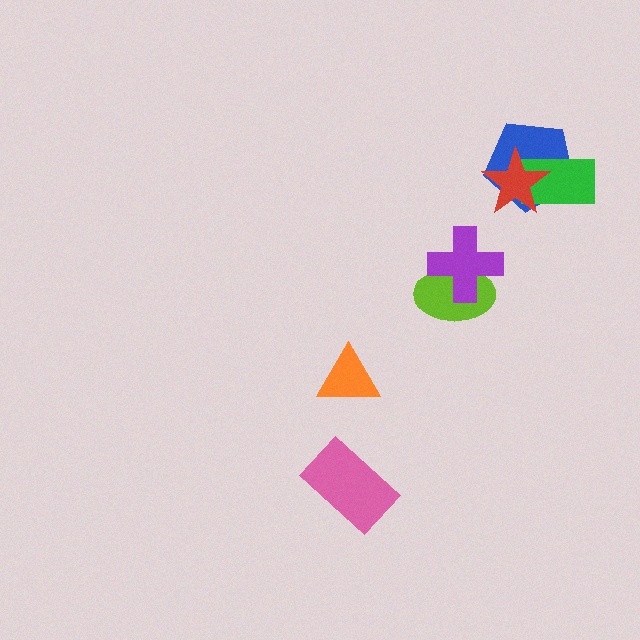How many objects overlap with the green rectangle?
2 objects overlap with the green rectangle.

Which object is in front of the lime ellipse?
The purple cross is in front of the lime ellipse.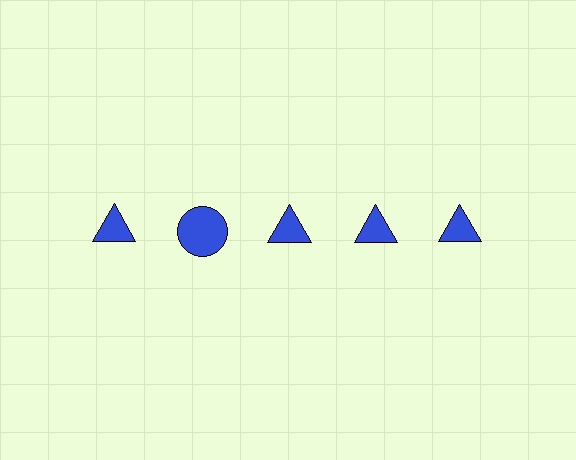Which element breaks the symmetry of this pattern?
The blue circle in the top row, second from left column breaks the symmetry. All other shapes are blue triangles.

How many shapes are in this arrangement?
There are 5 shapes arranged in a grid pattern.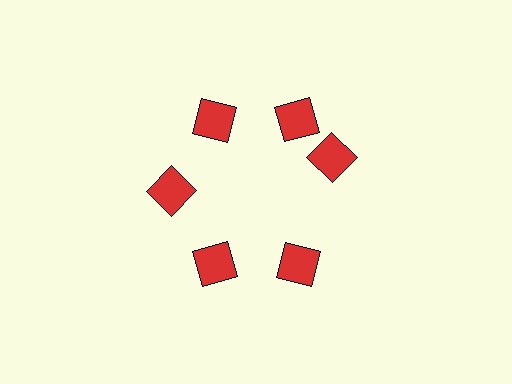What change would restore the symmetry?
The symmetry would be restored by rotating it back into even spacing with its neighbors so that all 6 squares sit at equal angles and equal distance from the center.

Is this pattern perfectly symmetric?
No. The 6 red squares are arranged in a ring, but one element near the 3 o'clock position is rotated out of alignment along the ring, breaking the 6-fold rotational symmetry.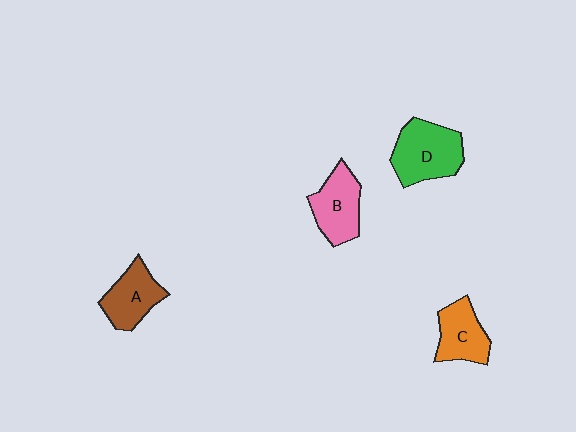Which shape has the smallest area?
Shape C (orange).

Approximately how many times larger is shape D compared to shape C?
Approximately 1.4 times.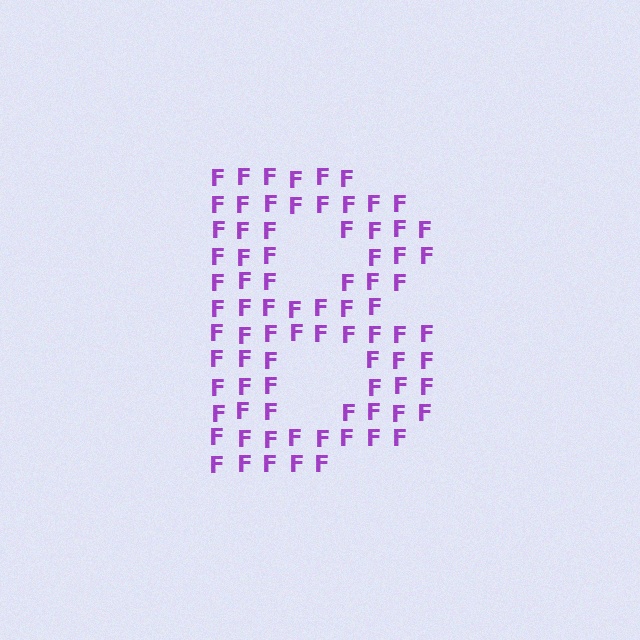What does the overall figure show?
The overall figure shows the letter B.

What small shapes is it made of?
It is made of small letter F's.